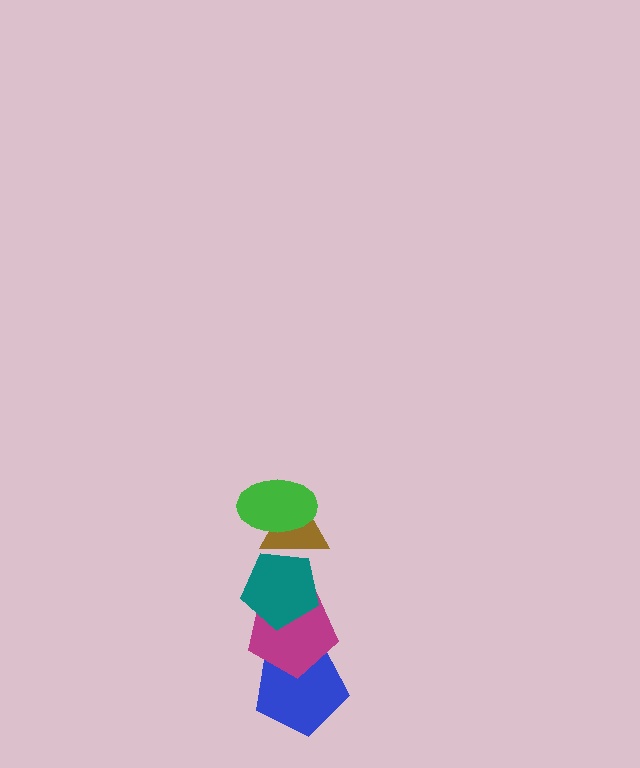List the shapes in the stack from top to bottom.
From top to bottom: the green ellipse, the brown triangle, the teal pentagon, the magenta pentagon, the blue pentagon.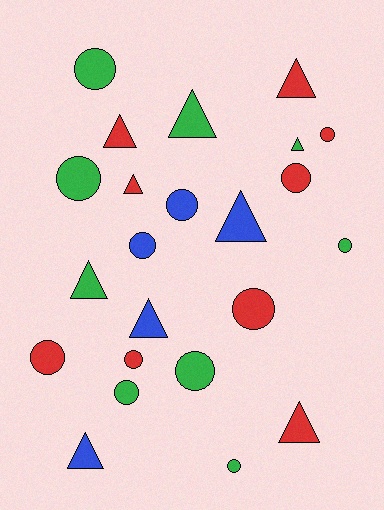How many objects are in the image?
There are 23 objects.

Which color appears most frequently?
Green, with 9 objects.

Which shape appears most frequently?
Circle, with 13 objects.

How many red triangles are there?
There are 4 red triangles.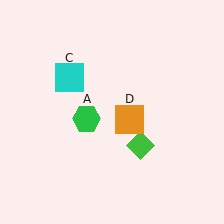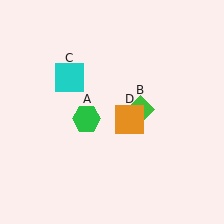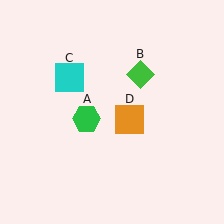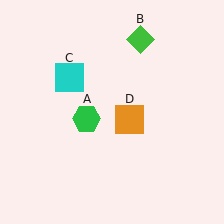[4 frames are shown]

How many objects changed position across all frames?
1 object changed position: green diamond (object B).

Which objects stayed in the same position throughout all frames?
Green hexagon (object A) and cyan square (object C) and orange square (object D) remained stationary.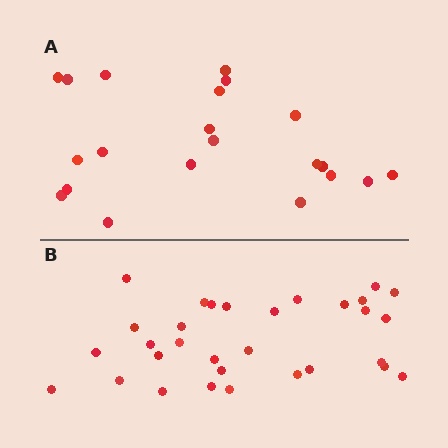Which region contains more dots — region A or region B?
Region B (the bottom region) has more dots.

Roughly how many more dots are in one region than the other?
Region B has roughly 10 or so more dots than region A.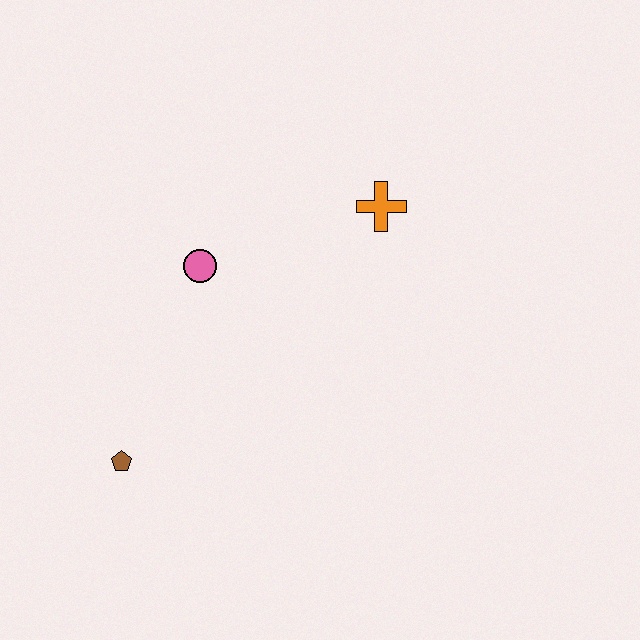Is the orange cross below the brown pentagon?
No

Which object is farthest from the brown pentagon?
The orange cross is farthest from the brown pentagon.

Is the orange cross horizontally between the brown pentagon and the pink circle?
No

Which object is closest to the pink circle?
The orange cross is closest to the pink circle.